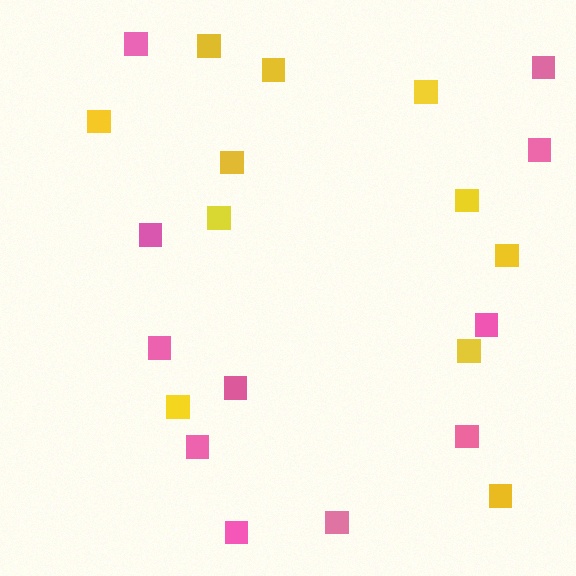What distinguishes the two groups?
There are 2 groups: one group of yellow squares (11) and one group of pink squares (11).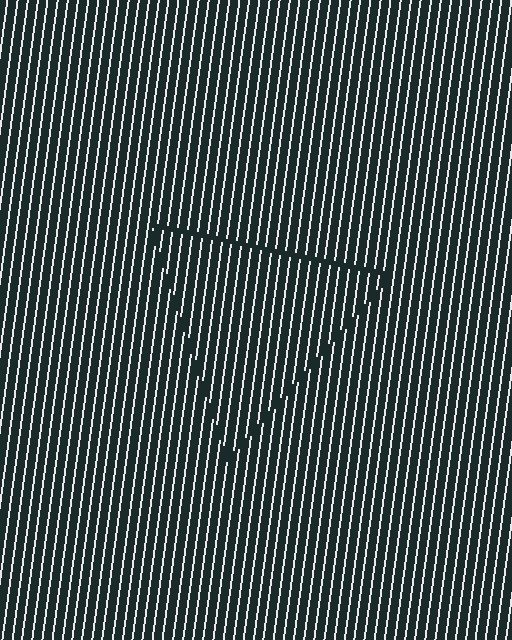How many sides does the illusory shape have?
3 sides — the line-ends trace a triangle.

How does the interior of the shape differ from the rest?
The interior of the shape contains the same grating, shifted by half a period — the contour is defined by the phase discontinuity where line-ends from the inner and outer gratings abut.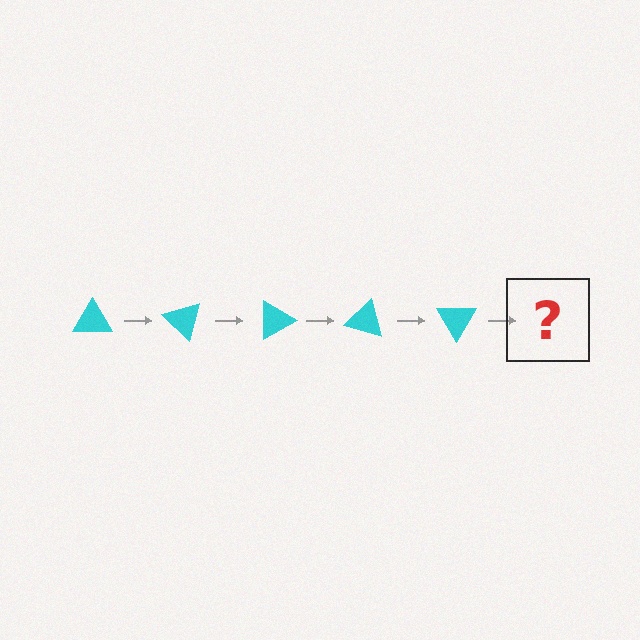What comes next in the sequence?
The next element should be a cyan triangle rotated 225 degrees.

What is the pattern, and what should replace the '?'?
The pattern is that the triangle rotates 45 degrees each step. The '?' should be a cyan triangle rotated 225 degrees.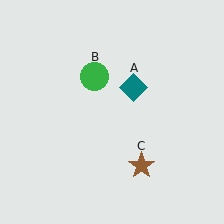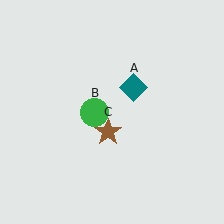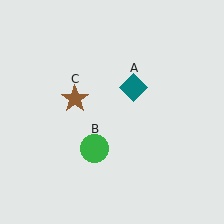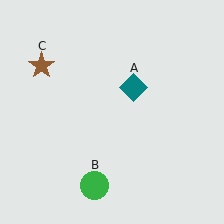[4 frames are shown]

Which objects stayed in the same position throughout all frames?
Teal diamond (object A) remained stationary.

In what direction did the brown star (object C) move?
The brown star (object C) moved up and to the left.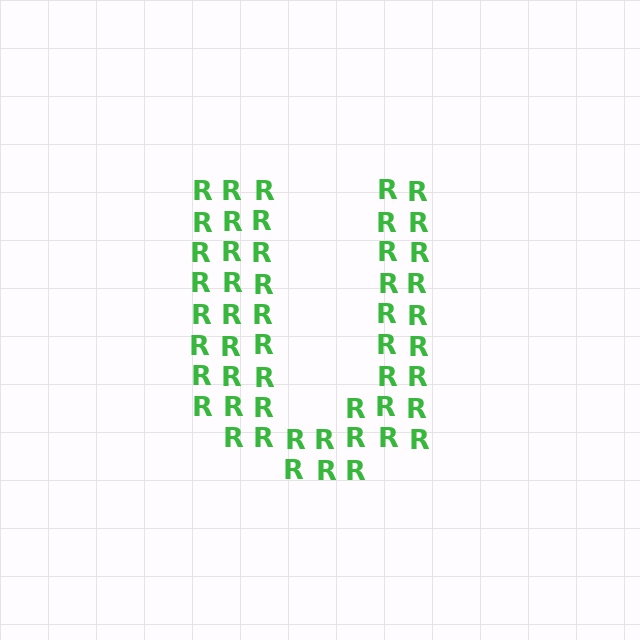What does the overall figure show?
The overall figure shows the letter U.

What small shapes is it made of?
It is made of small letter R's.